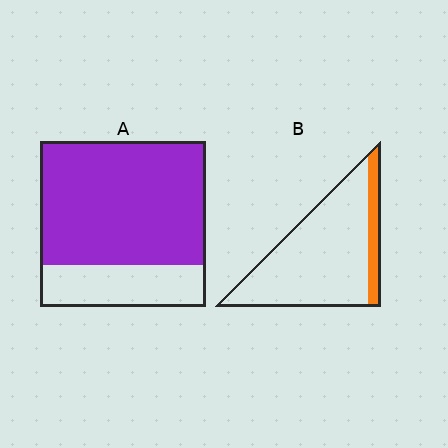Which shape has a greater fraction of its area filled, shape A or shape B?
Shape A.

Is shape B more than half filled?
No.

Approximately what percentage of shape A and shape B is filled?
A is approximately 75% and B is approximately 15%.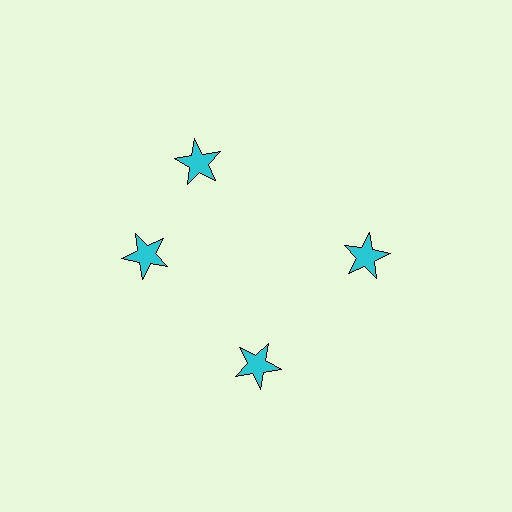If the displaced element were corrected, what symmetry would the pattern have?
It would have 4-fold rotational symmetry — the pattern would map onto itself every 90 degrees.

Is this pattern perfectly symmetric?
No. The 4 cyan stars are arranged in a ring, but one element near the 12 o'clock position is rotated out of alignment along the ring, breaking the 4-fold rotational symmetry.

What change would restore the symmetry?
The symmetry would be restored by rotating it back into even spacing with its neighbors so that all 4 stars sit at equal angles and equal distance from the center.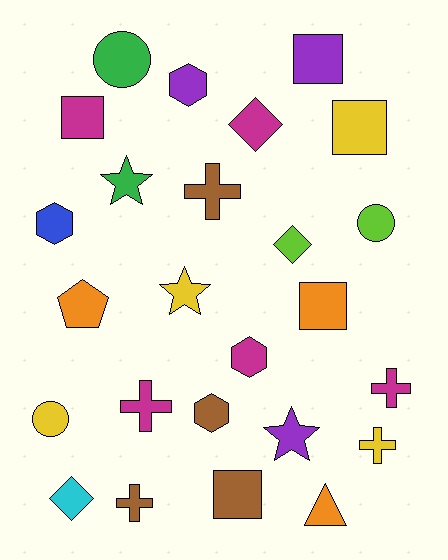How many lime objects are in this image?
There are 2 lime objects.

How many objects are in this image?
There are 25 objects.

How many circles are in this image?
There are 3 circles.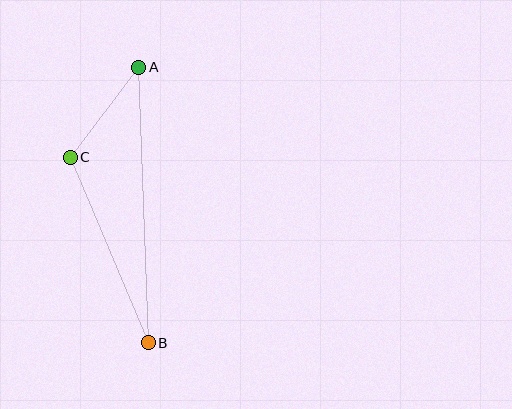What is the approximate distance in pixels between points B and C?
The distance between B and C is approximately 201 pixels.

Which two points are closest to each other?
Points A and C are closest to each other.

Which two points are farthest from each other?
Points A and B are farthest from each other.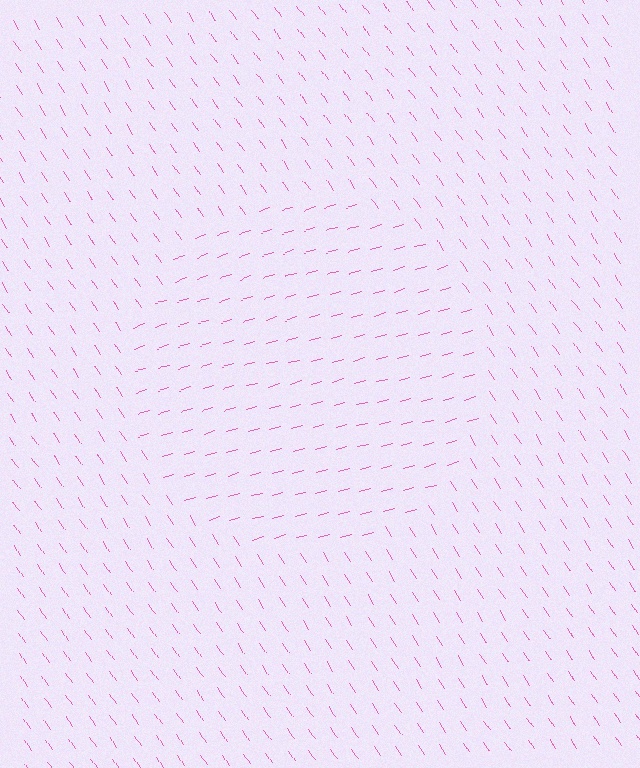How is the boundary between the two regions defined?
The boundary is defined purely by a change in line orientation (approximately 74 degrees difference). All lines are the same color and thickness.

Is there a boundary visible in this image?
Yes, there is a texture boundary formed by a change in line orientation.